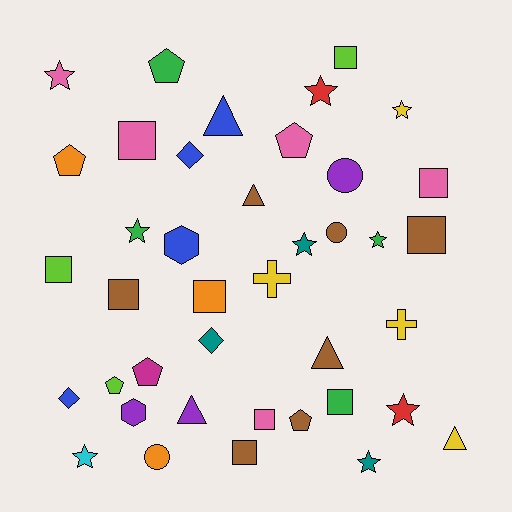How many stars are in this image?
There are 9 stars.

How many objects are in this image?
There are 40 objects.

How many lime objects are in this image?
There are 3 lime objects.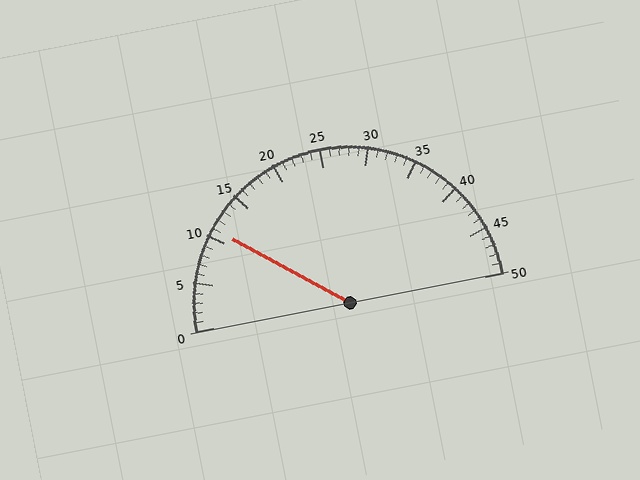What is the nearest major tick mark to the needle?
The nearest major tick mark is 10.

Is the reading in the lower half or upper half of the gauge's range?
The reading is in the lower half of the range (0 to 50).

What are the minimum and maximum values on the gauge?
The gauge ranges from 0 to 50.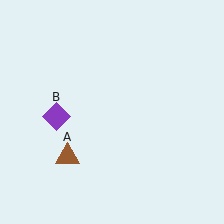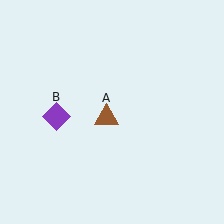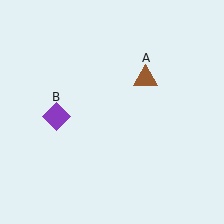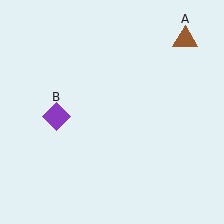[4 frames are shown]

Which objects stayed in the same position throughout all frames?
Purple diamond (object B) remained stationary.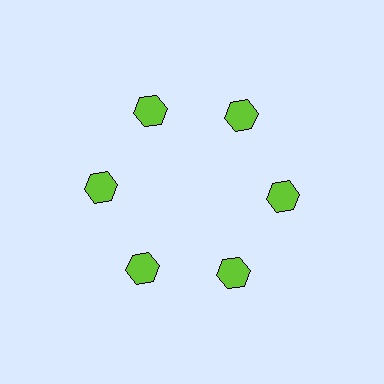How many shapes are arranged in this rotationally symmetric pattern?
There are 6 shapes, arranged in 6 groups of 1.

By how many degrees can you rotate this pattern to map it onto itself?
The pattern maps onto itself every 60 degrees of rotation.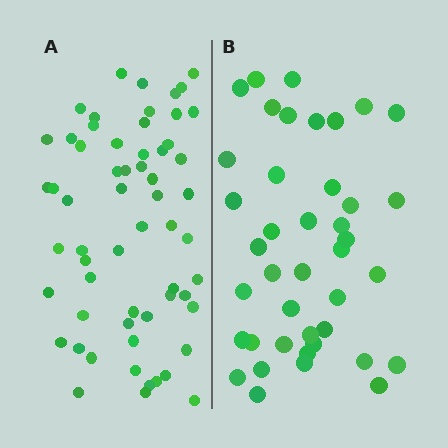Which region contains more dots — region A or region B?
Region A (the left region) has more dots.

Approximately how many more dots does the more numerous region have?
Region A has approximately 20 more dots than region B.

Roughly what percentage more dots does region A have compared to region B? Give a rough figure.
About 45% more.